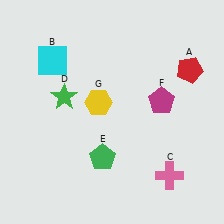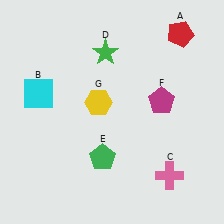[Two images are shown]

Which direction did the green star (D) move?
The green star (D) moved up.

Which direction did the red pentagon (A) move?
The red pentagon (A) moved up.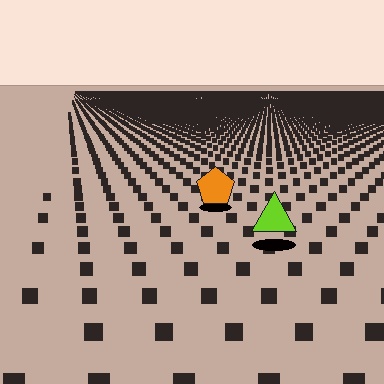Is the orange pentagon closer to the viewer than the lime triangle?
No. The lime triangle is closer — you can tell from the texture gradient: the ground texture is coarser near it.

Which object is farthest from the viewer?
The orange pentagon is farthest from the viewer. It appears smaller and the ground texture around it is denser.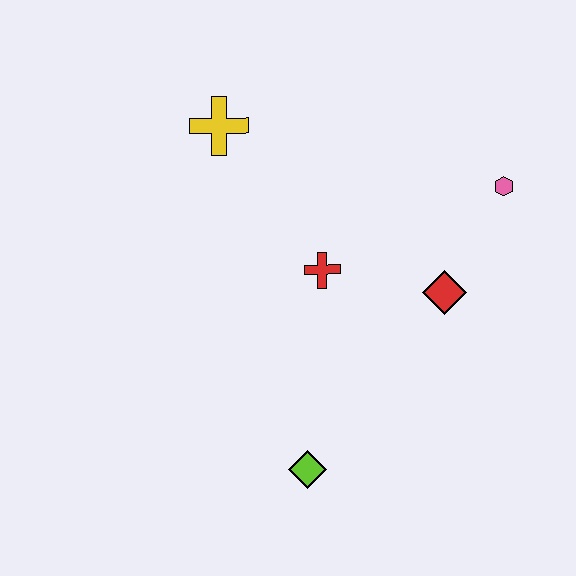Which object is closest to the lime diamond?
The red cross is closest to the lime diamond.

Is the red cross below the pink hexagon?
Yes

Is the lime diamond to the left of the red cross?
Yes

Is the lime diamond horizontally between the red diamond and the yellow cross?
Yes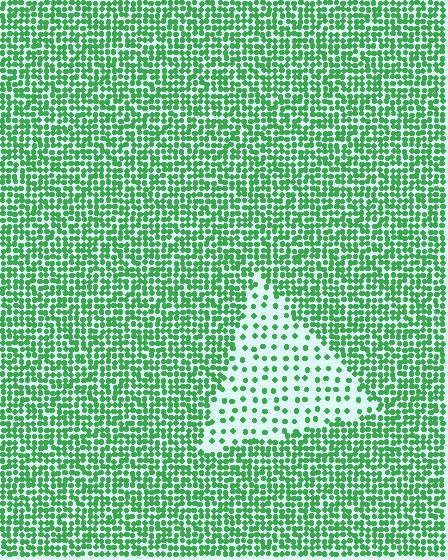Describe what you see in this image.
The image contains small green elements arranged at two different densities. A triangle-shaped region is visible where the elements are less densely packed than the surrounding area.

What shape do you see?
I see a triangle.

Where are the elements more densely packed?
The elements are more densely packed outside the triangle boundary.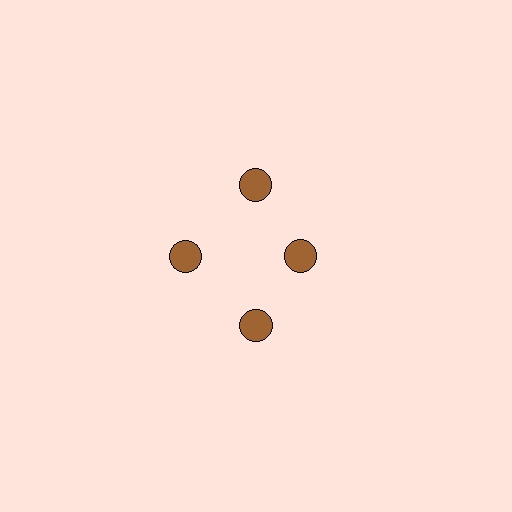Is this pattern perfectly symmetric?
No. The 4 brown circles are arranged in a ring, but one element near the 3 o'clock position is pulled inward toward the center, breaking the 4-fold rotational symmetry.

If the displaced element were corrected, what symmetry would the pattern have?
It would have 4-fold rotational symmetry — the pattern would map onto itself every 90 degrees.